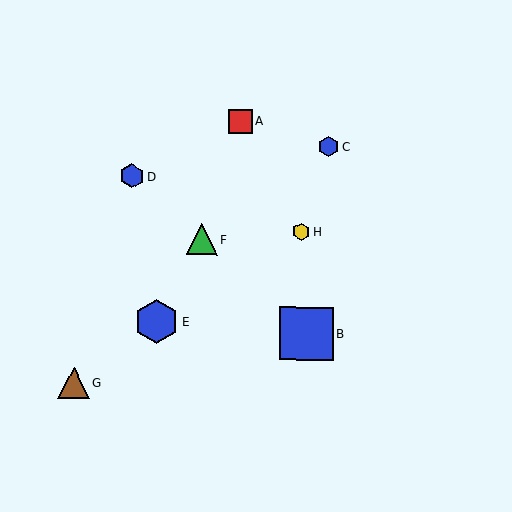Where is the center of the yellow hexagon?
The center of the yellow hexagon is at (301, 231).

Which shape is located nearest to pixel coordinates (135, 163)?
The blue hexagon (labeled D) at (132, 176) is nearest to that location.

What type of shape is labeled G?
Shape G is a brown triangle.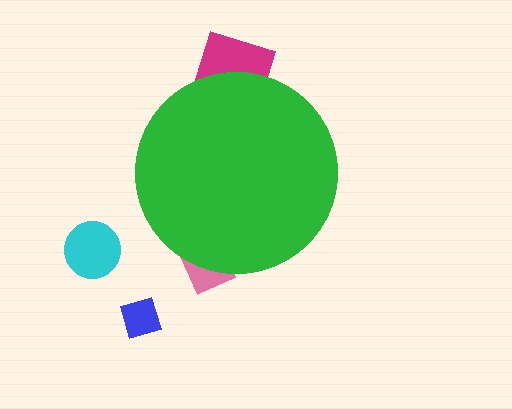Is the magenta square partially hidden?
Yes, the magenta square is partially hidden behind the green circle.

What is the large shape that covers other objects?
A green circle.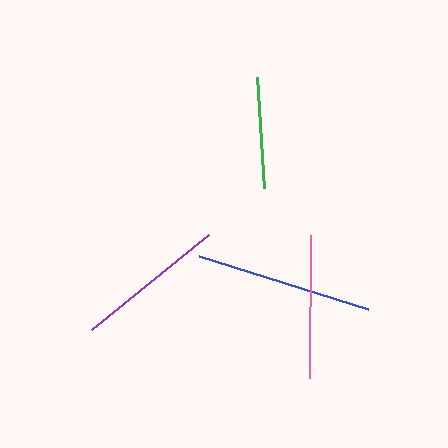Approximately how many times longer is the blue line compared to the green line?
The blue line is approximately 1.6 times the length of the green line.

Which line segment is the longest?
The blue line is the longest at approximately 177 pixels.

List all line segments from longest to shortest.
From longest to shortest: blue, purple, pink, green.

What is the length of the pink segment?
The pink segment is approximately 142 pixels long.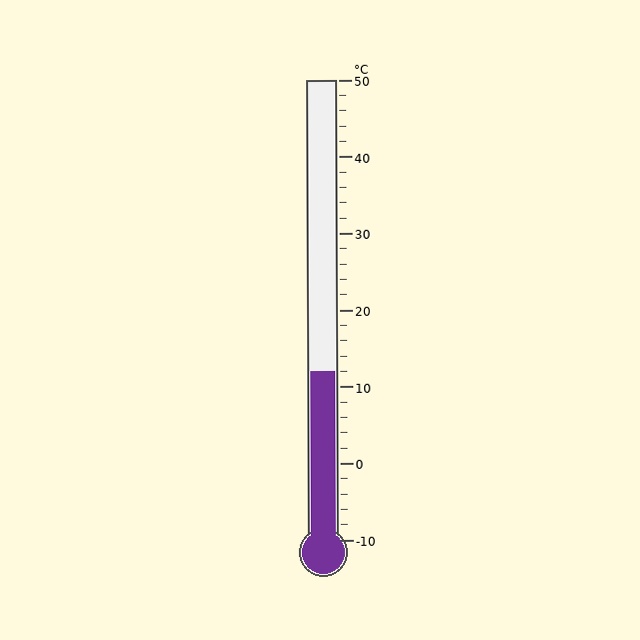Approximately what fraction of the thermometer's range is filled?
The thermometer is filled to approximately 35% of its range.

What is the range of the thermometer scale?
The thermometer scale ranges from -10°C to 50°C.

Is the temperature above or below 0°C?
The temperature is above 0°C.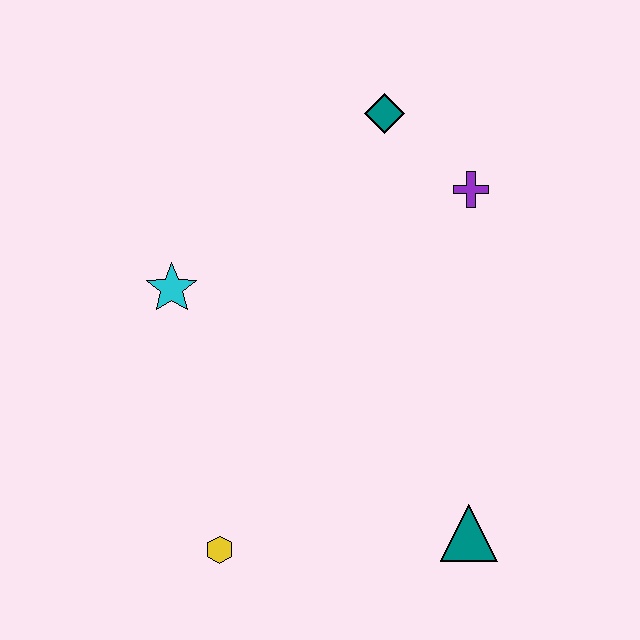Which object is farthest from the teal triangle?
The teal diamond is farthest from the teal triangle.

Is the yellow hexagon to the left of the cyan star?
No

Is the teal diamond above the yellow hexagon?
Yes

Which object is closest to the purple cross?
The teal diamond is closest to the purple cross.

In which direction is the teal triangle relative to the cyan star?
The teal triangle is to the right of the cyan star.